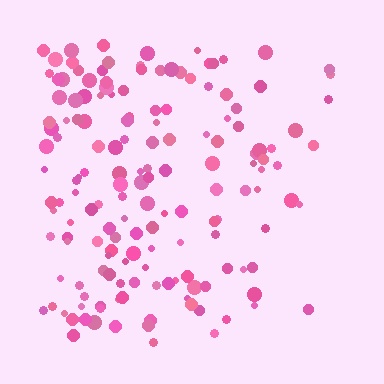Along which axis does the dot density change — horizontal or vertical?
Horizontal.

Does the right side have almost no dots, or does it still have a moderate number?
Still a moderate number, just noticeably fewer than the left.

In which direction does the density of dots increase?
From right to left, with the left side densest.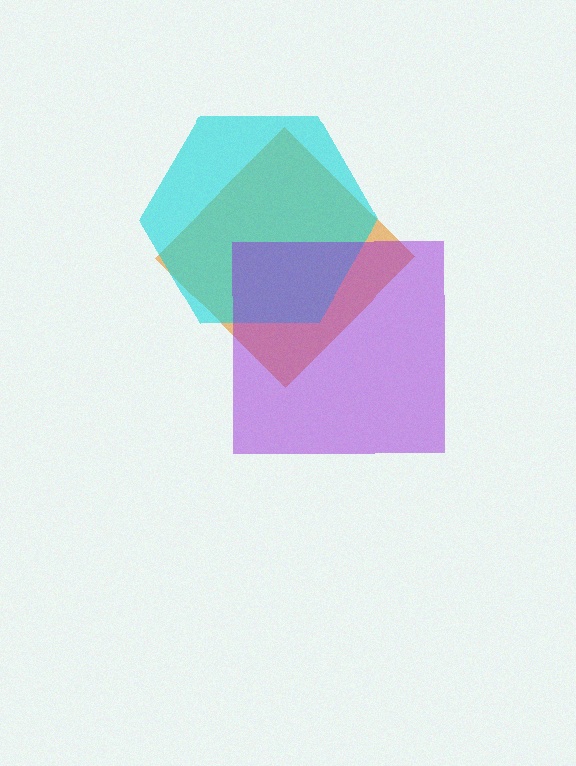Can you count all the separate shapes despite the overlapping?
Yes, there are 3 separate shapes.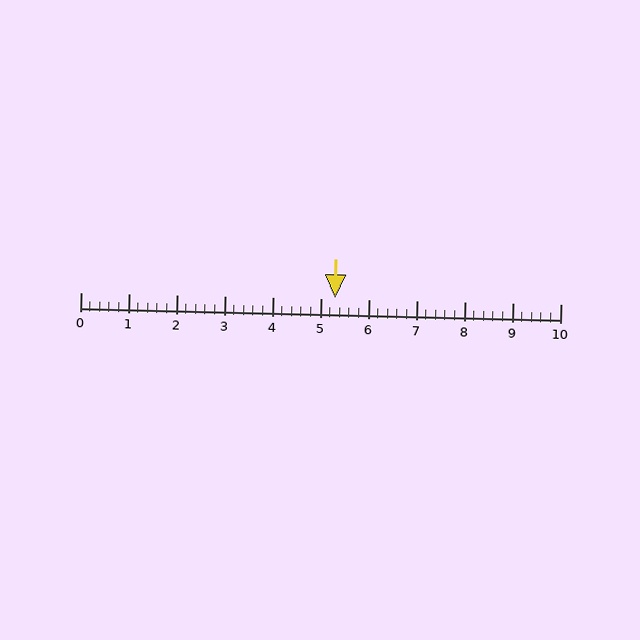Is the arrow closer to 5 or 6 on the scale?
The arrow is closer to 5.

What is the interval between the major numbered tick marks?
The major tick marks are spaced 1 units apart.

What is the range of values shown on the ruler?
The ruler shows values from 0 to 10.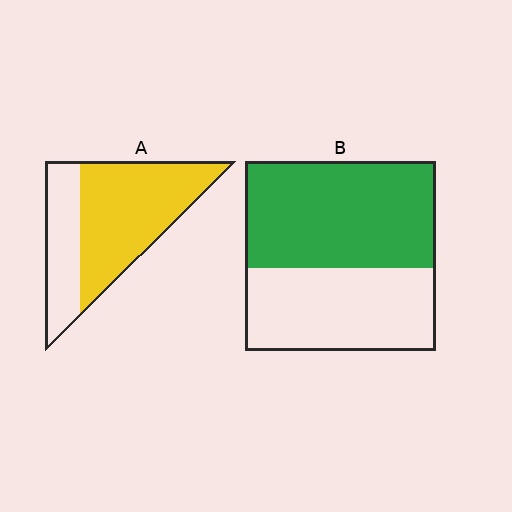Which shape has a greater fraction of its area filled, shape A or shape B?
Shape A.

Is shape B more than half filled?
Yes.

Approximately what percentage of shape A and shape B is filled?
A is approximately 65% and B is approximately 55%.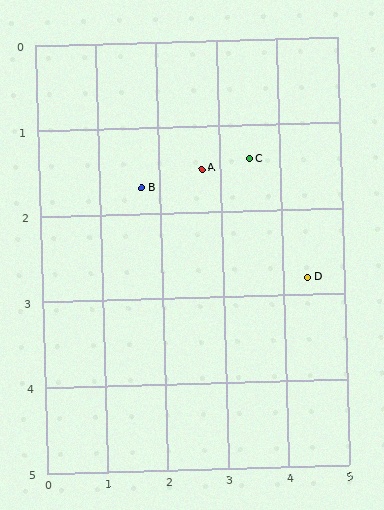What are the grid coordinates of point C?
Point C is at approximately (3.5, 1.4).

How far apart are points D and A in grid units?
Points D and A are about 2.1 grid units apart.